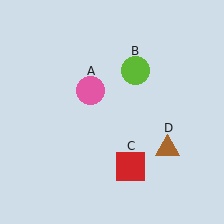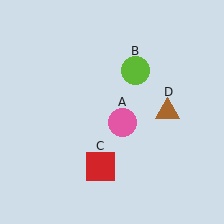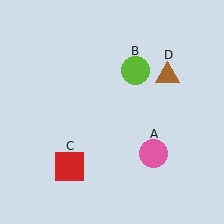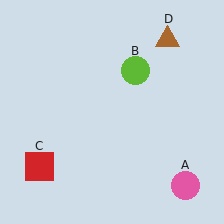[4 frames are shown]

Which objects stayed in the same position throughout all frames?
Lime circle (object B) remained stationary.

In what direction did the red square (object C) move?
The red square (object C) moved left.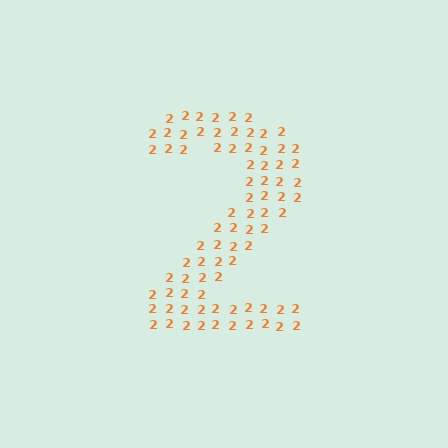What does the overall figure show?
The overall figure shows the digit 2.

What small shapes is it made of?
It is made of small digit 2's.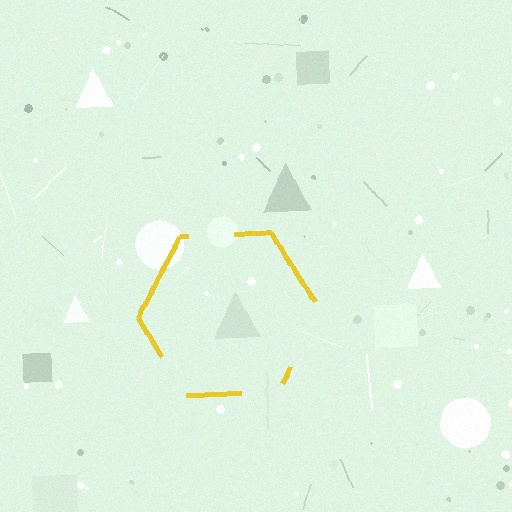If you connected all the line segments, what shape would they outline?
They would outline a hexagon.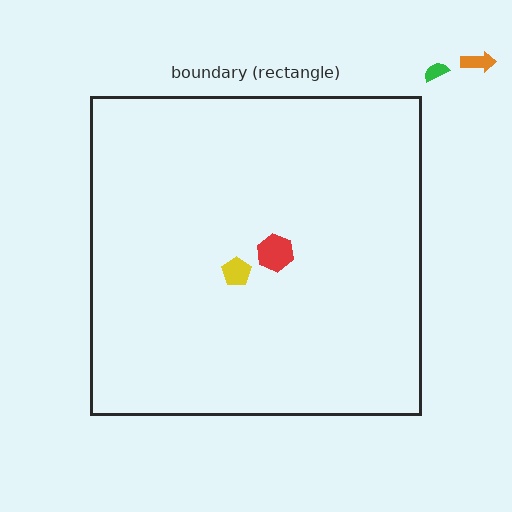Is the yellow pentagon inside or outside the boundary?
Inside.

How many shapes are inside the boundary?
2 inside, 2 outside.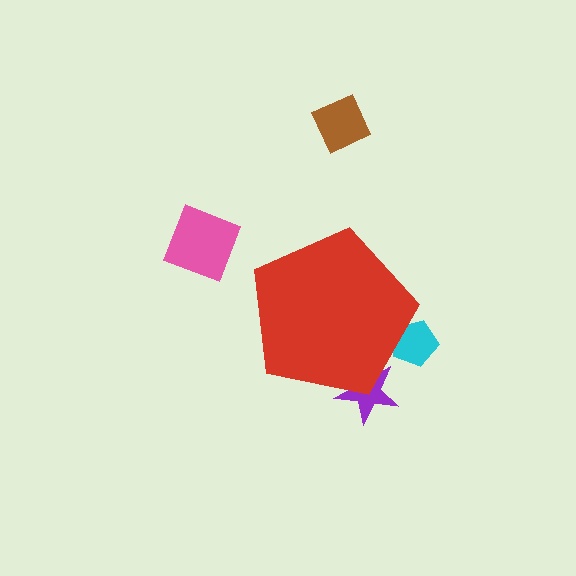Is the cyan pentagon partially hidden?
Yes, the cyan pentagon is partially hidden behind the red pentagon.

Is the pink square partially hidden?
No, the pink square is fully visible.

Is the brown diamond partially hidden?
No, the brown diamond is fully visible.